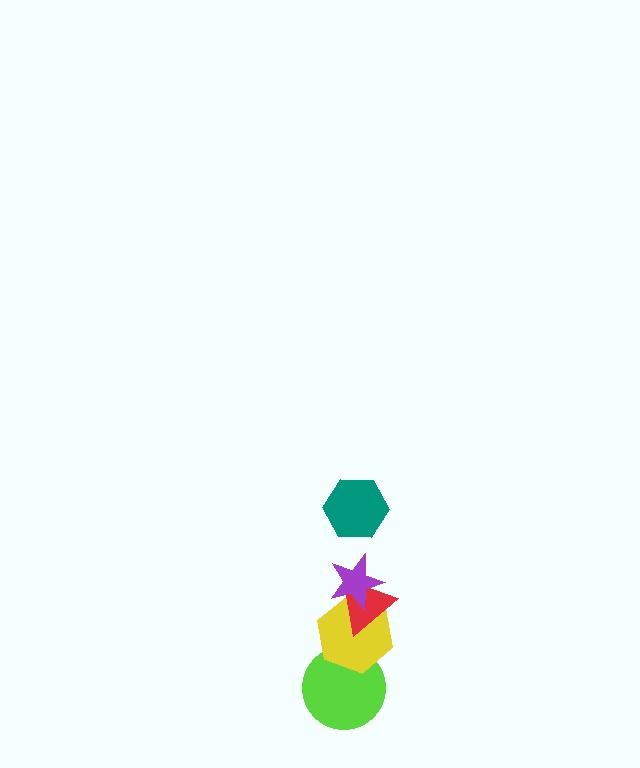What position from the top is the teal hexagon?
The teal hexagon is 1st from the top.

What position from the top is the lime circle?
The lime circle is 5th from the top.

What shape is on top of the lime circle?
The yellow hexagon is on top of the lime circle.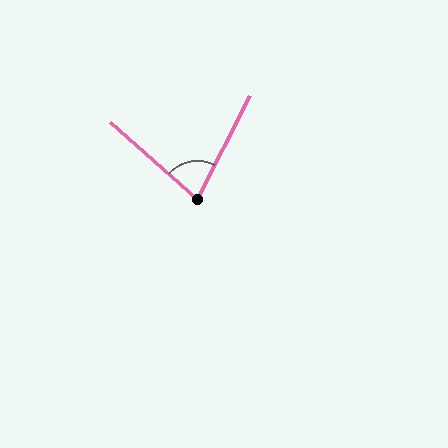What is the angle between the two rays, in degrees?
Approximately 76 degrees.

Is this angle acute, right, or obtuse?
It is acute.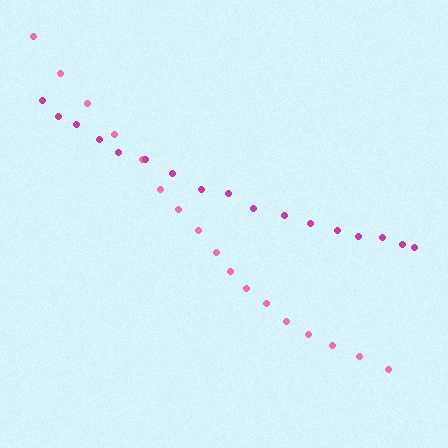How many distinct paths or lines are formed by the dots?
There are 2 distinct paths.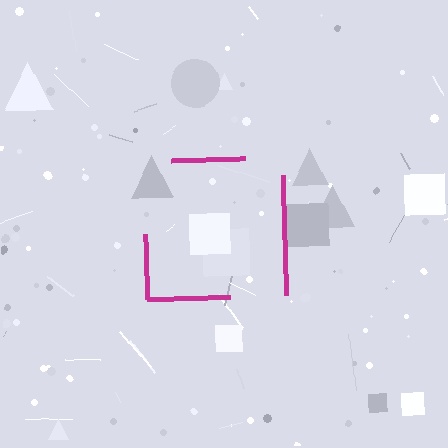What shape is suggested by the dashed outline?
The dashed outline suggests a square.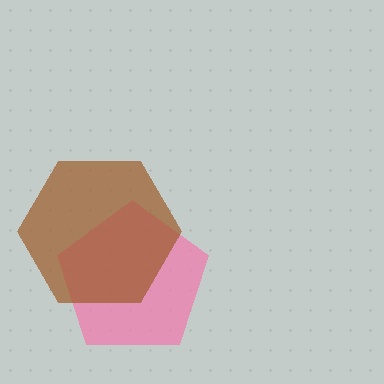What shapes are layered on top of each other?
The layered shapes are: a pink pentagon, a brown hexagon.